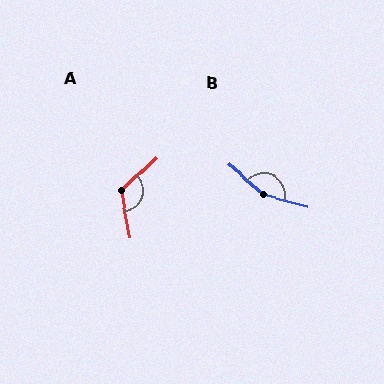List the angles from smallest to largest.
A (123°), B (156°).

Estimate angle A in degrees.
Approximately 123 degrees.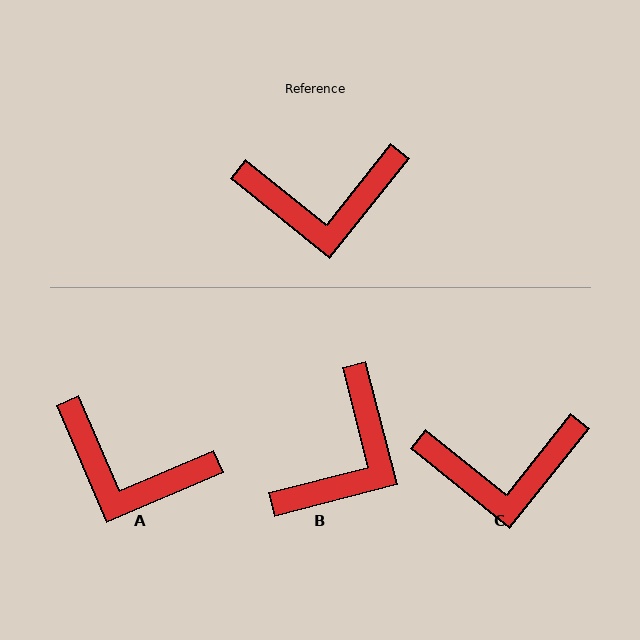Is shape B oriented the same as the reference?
No, it is off by about 53 degrees.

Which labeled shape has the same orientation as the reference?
C.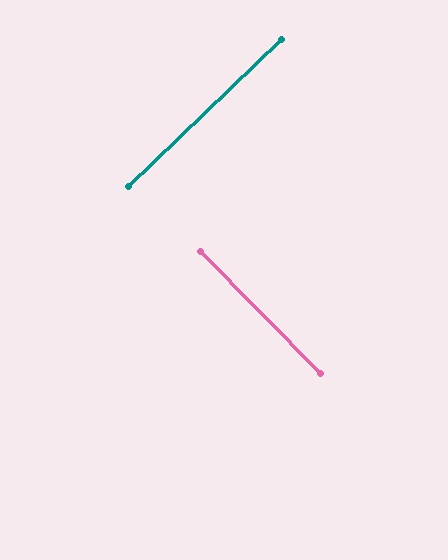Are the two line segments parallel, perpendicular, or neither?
Perpendicular — they meet at approximately 90°.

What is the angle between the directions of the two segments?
Approximately 90 degrees.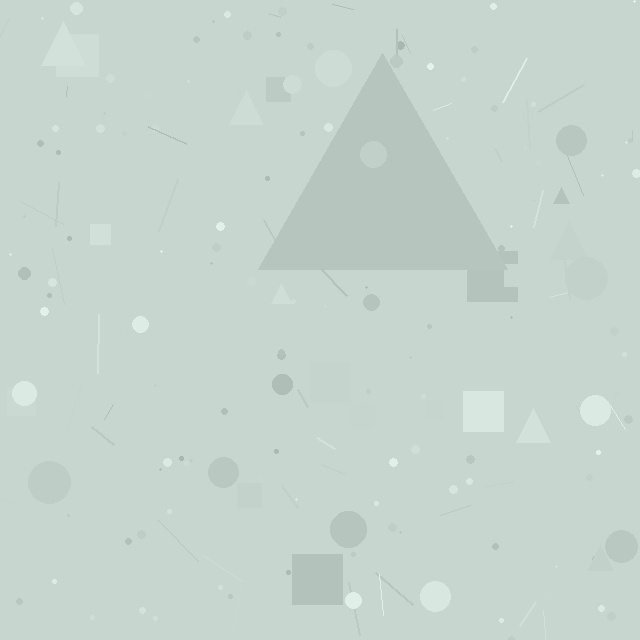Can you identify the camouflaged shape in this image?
The camouflaged shape is a triangle.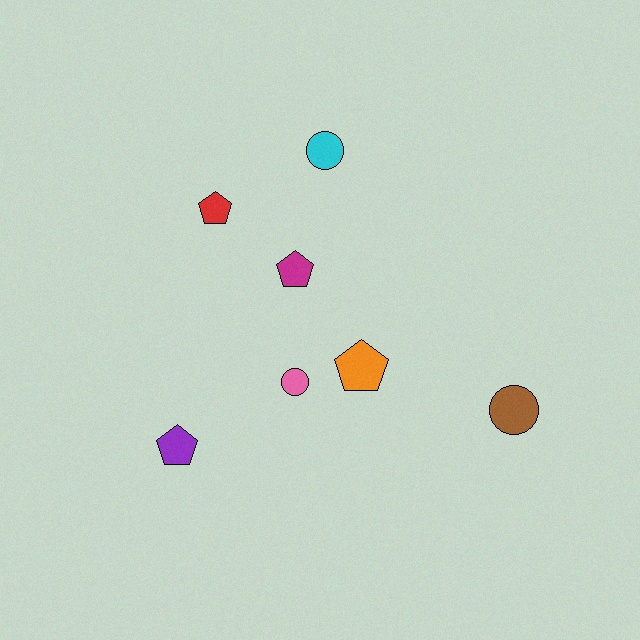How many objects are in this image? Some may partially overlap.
There are 7 objects.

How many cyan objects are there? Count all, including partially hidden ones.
There is 1 cyan object.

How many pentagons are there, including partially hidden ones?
There are 4 pentagons.